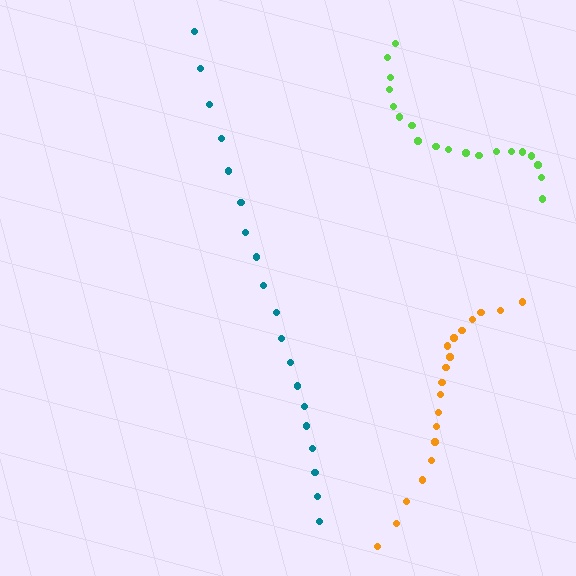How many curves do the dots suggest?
There are 3 distinct paths.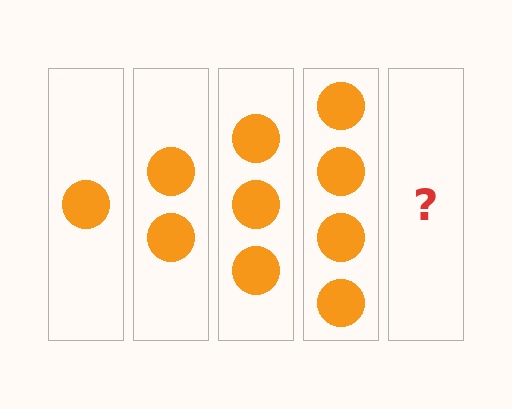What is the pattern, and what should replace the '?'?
The pattern is that each step adds one more circle. The '?' should be 5 circles.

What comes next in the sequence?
The next element should be 5 circles.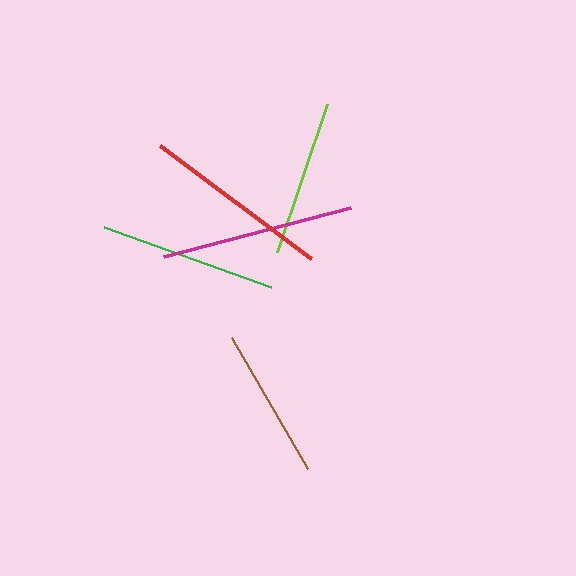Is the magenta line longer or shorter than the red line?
The magenta line is longer than the red line.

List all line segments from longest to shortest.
From longest to shortest: magenta, red, green, lime, brown.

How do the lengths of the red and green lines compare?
The red and green lines are approximately the same length.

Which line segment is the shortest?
The brown line is the shortest at approximately 152 pixels.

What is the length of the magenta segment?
The magenta segment is approximately 193 pixels long.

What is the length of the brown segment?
The brown segment is approximately 152 pixels long.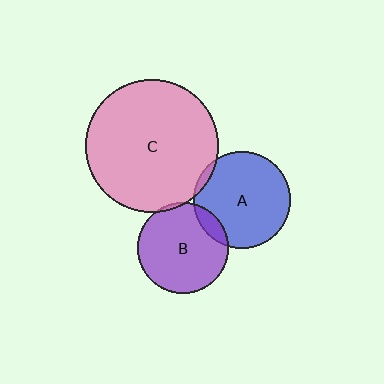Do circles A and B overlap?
Yes.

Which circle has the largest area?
Circle C (pink).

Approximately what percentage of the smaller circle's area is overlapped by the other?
Approximately 10%.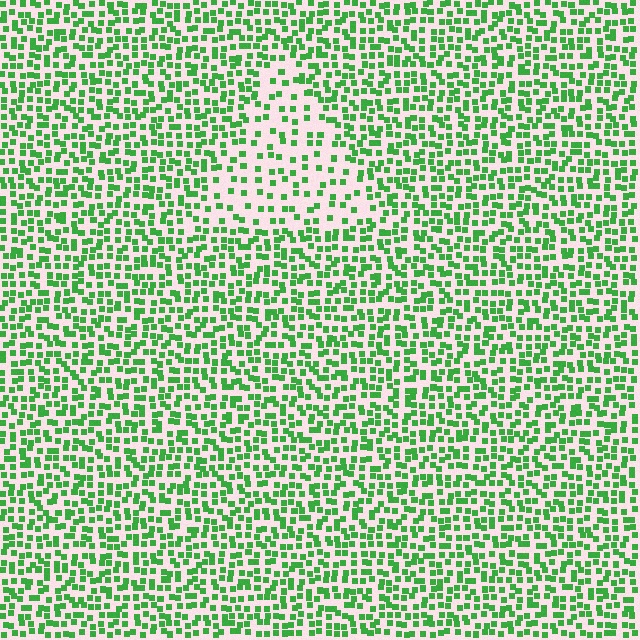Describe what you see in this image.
The image contains small green elements arranged at two different densities. A triangle-shaped region is visible where the elements are less densely packed than the surrounding area.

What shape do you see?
I see a triangle.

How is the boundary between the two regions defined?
The boundary is defined by a change in element density (approximately 2.1x ratio). All elements are the same color, size, and shape.